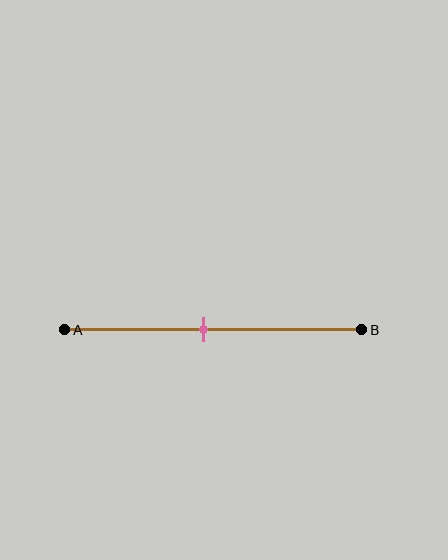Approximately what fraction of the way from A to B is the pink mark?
The pink mark is approximately 45% of the way from A to B.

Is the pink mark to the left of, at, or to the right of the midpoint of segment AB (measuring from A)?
The pink mark is approximately at the midpoint of segment AB.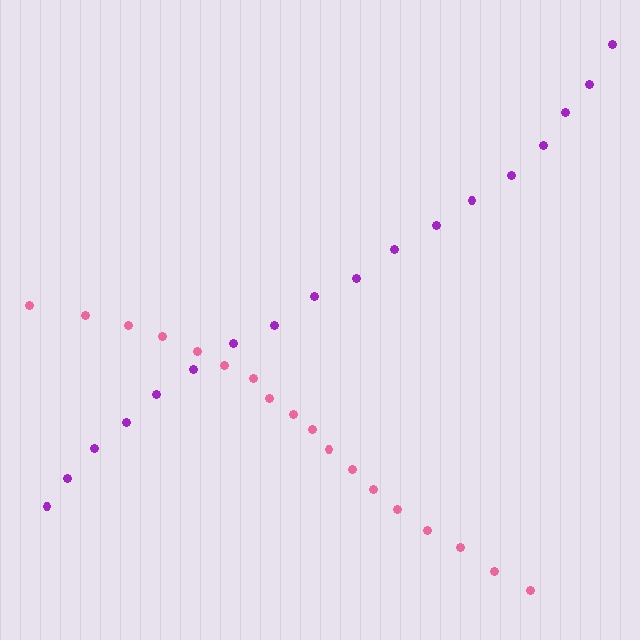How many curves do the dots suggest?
There are 2 distinct paths.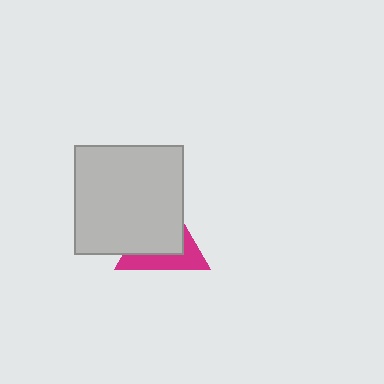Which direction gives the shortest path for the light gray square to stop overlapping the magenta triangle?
Moving toward the upper-left gives the shortest separation.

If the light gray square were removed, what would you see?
You would see the complete magenta triangle.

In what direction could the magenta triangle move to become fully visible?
The magenta triangle could move toward the lower-right. That would shift it out from behind the light gray square entirely.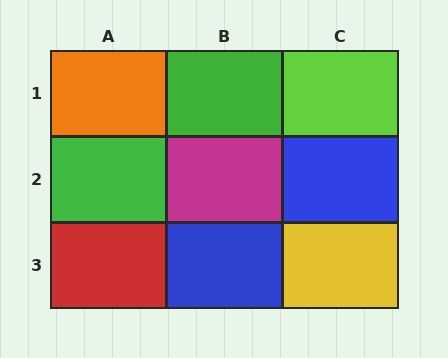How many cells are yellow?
1 cell is yellow.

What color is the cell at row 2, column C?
Blue.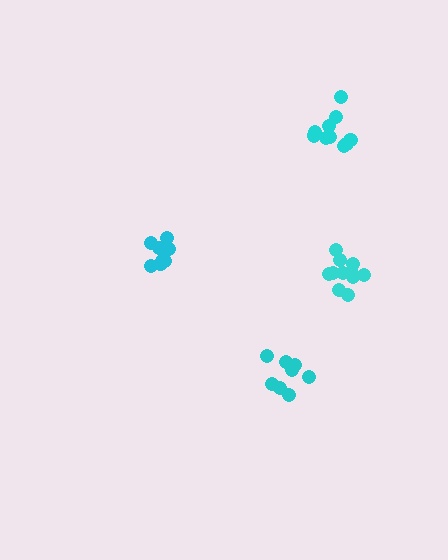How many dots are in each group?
Group 1: 11 dots, Group 2: 8 dots, Group 3: 8 dots, Group 4: 11 dots (38 total).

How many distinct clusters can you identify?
There are 4 distinct clusters.